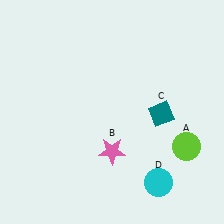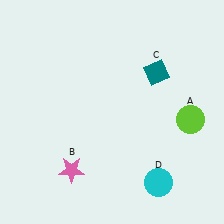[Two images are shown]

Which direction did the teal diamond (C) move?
The teal diamond (C) moved up.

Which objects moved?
The objects that moved are: the lime circle (A), the pink star (B), the teal diamond (C).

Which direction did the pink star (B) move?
The pink star (B) moved left.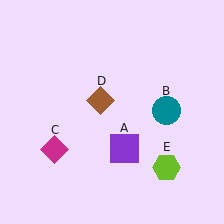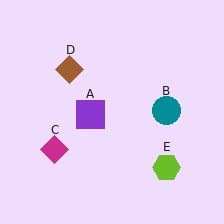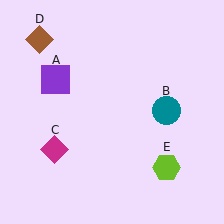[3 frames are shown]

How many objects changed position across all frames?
2 objects changed position: purple square (object A), brown diamond (object D).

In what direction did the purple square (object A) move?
The purple square (object A) moved up and to the left.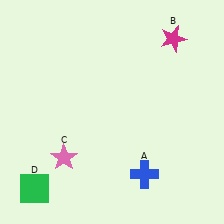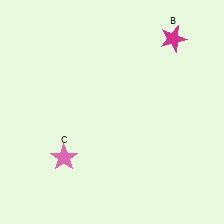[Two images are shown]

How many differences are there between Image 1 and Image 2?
There are 2 differences between the two images.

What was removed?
The blue cross (A), the green square (D) were removed in Image 2.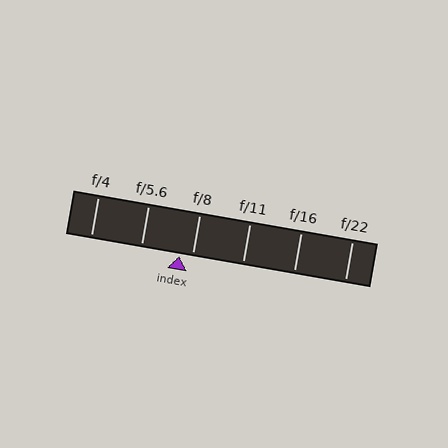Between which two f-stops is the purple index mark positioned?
The index mark is between f/5.6 and f/8.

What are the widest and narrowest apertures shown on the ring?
The widest aperture shown is f/4 and the narrowest is f/22.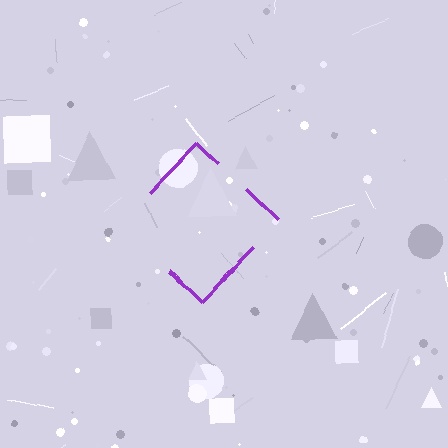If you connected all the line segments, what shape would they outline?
They would outline a diamond.